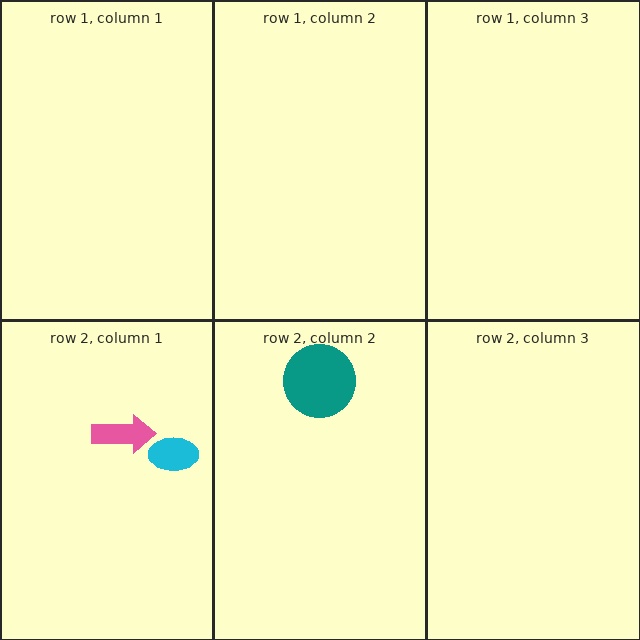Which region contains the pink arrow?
The row 2, column 1 region.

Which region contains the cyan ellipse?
The row 2, column 1 region.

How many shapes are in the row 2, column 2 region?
1.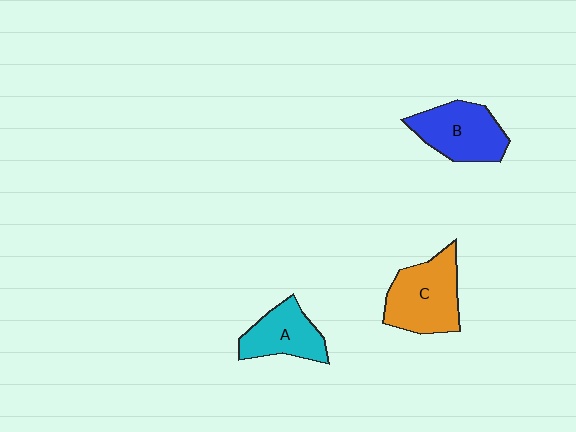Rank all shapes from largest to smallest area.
From largest to smallest: C (orange), B (blue), A (cyan).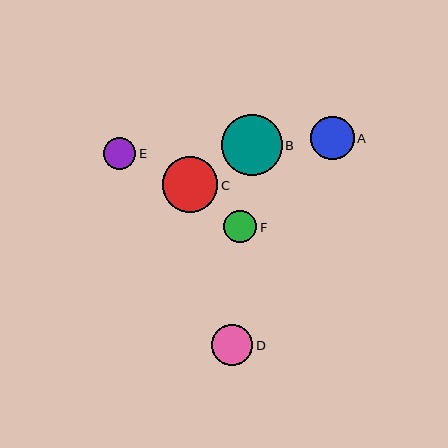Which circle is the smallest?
Circle E is the smallest with a size of approximately 32 pixels.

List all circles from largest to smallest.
From largest to smallest: B, C, A, D, F, E.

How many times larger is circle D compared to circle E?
Circle D is approximately 1.3 times the size of circle E.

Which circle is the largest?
Circle B is the largest with a size of approximately 61 pixels.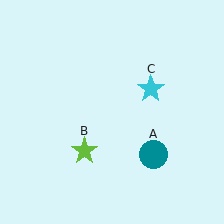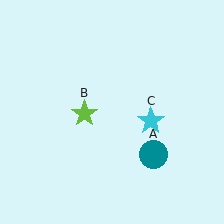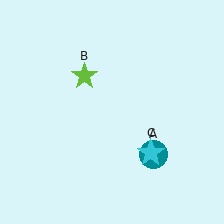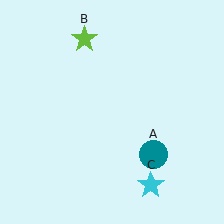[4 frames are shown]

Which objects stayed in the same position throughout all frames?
Teal circle (object A) remained stationary.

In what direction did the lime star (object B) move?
The lime star (object B) moved up.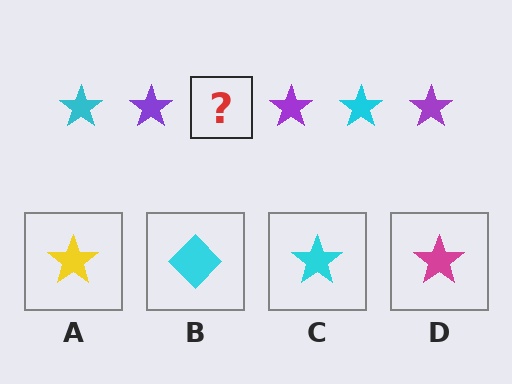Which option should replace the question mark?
Option C.